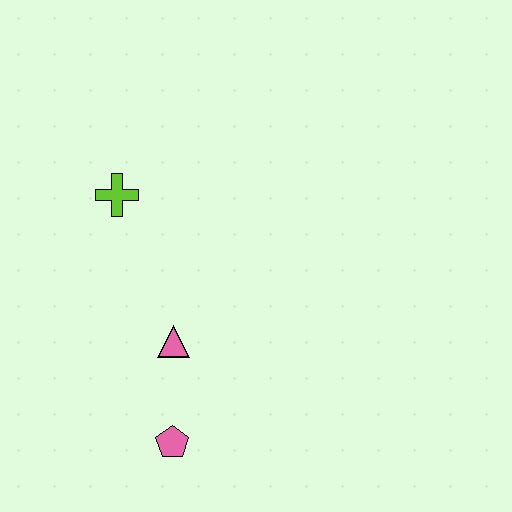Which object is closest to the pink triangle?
The pink pentagon is closest to the pink triangle.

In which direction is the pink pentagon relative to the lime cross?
The pink pentagon is below the lime cross.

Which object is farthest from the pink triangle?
The lime cross is farthest from the pink triangle.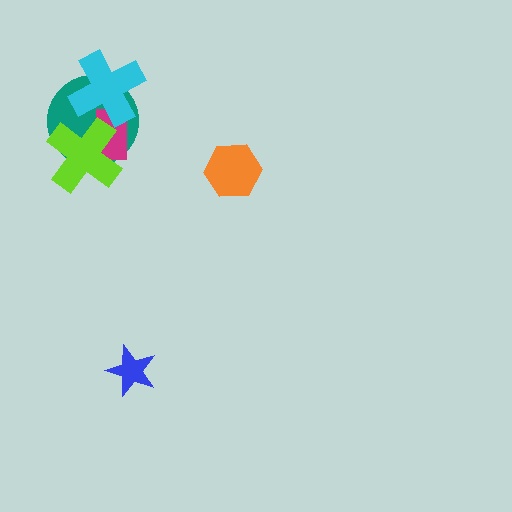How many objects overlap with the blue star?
0 objects overlap with the blue star.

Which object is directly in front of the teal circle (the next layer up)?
The magenta rectangle is directly in front of the teal circle.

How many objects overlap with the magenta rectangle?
3 objects overlap with the magenta rectangle.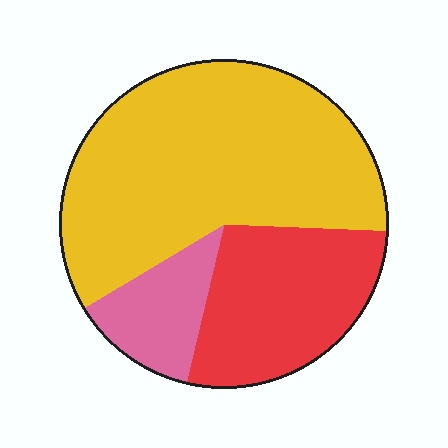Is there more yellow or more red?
Yellow.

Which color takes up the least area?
Pink, at roughly 15%.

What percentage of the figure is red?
Red covers around 30% of the figure.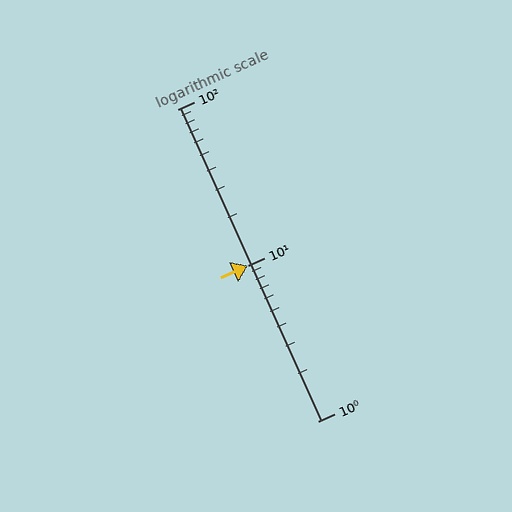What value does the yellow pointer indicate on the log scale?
The pointer indicates approximately 10.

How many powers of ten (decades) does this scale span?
The scale spans 2 decades, from 1 to 100.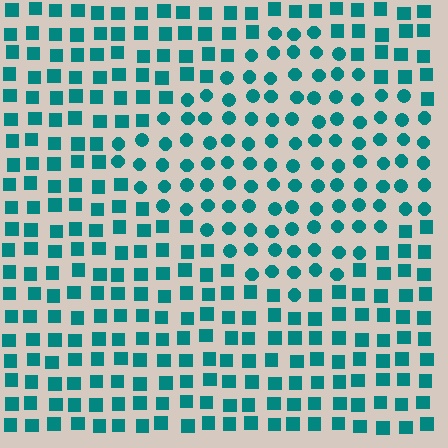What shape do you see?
I see a diamond.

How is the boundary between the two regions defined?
The boundary is defined by a change in element shape: circles inside vs. squares outside. All elements share the same color and spacing.